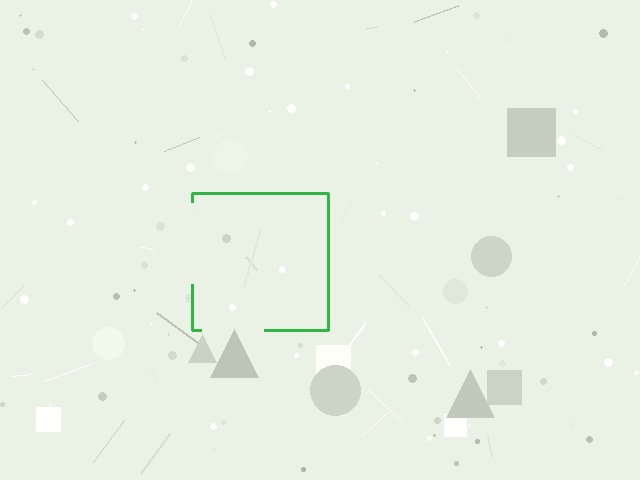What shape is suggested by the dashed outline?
The dashed outline suggests a square.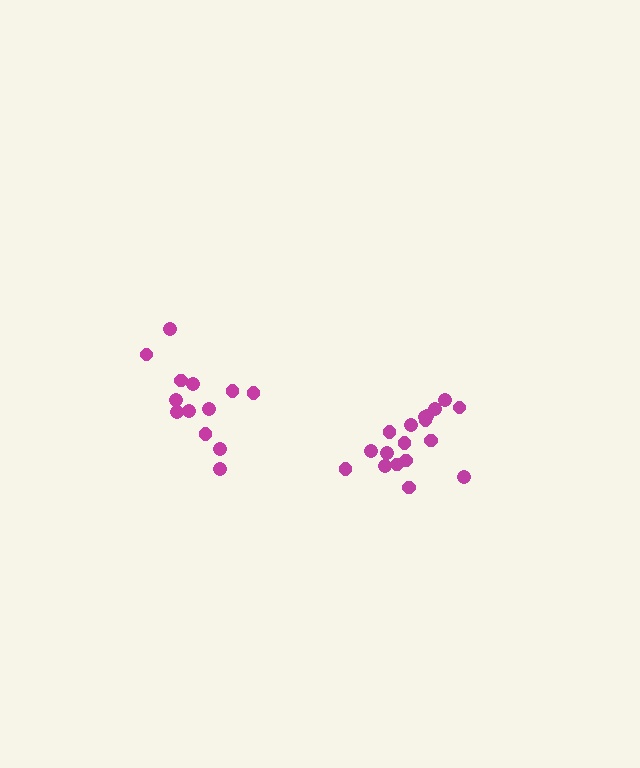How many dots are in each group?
Group 1: 18 dots, Group 2: 13 dots (31 total).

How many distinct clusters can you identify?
There are 2 distinct clusters.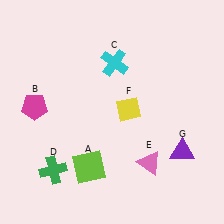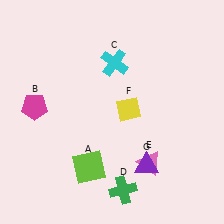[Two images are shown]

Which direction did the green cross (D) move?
The green cross (D) moved right.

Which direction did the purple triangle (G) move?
The purple triangle (G) moved left.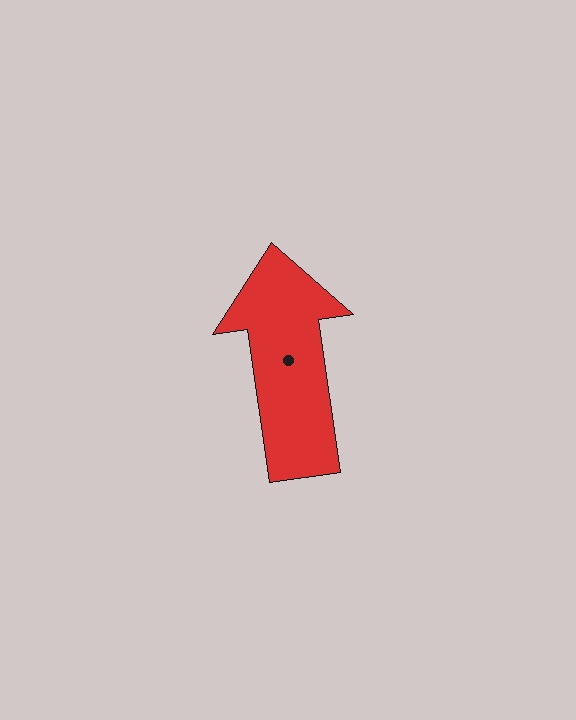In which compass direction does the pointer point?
North.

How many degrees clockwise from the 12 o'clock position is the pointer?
Approximately 352 degrees.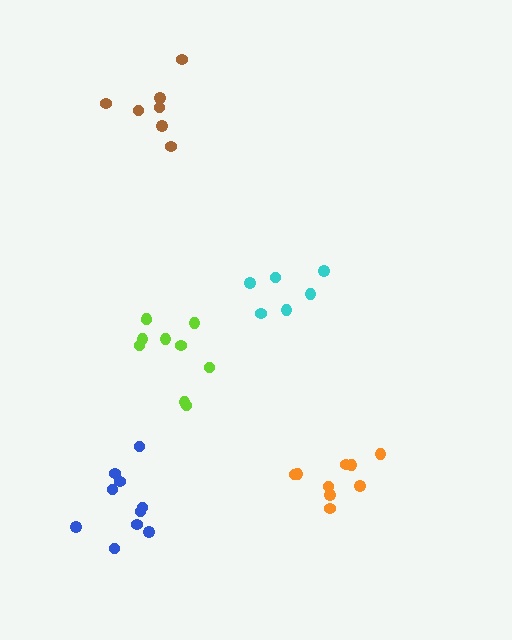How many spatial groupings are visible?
There are 5 spatial groupings.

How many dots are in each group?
Group 1: 10 dots, Group 2: 9 dots, Group 3: 7 dots, Group 4: 6 dots, Group 5: 10 dots (42 total).